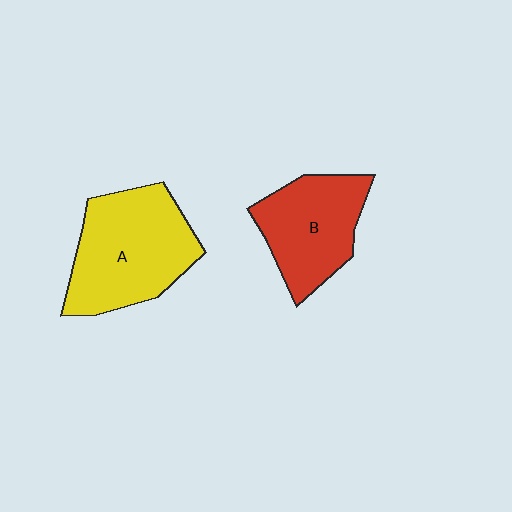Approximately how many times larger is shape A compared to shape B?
Approximately 1.3 times.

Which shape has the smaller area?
Shape B (red).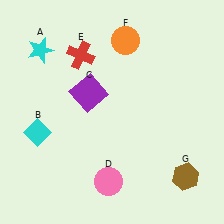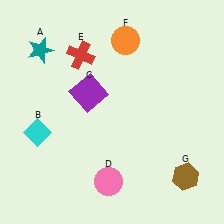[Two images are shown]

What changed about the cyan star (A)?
In Image 1, A is cyan. In Image 2, it changed to teal.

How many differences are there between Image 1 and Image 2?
There is 1 difference between the two images.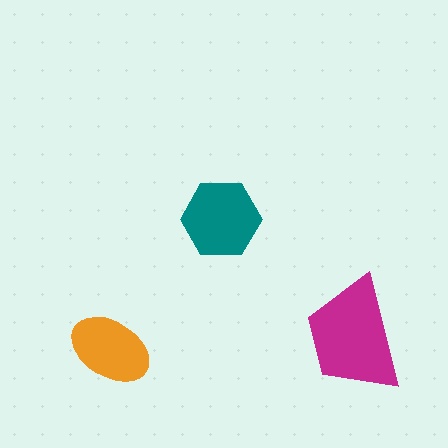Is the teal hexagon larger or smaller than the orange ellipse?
Larger.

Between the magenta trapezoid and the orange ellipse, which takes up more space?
The magenta trapezoid.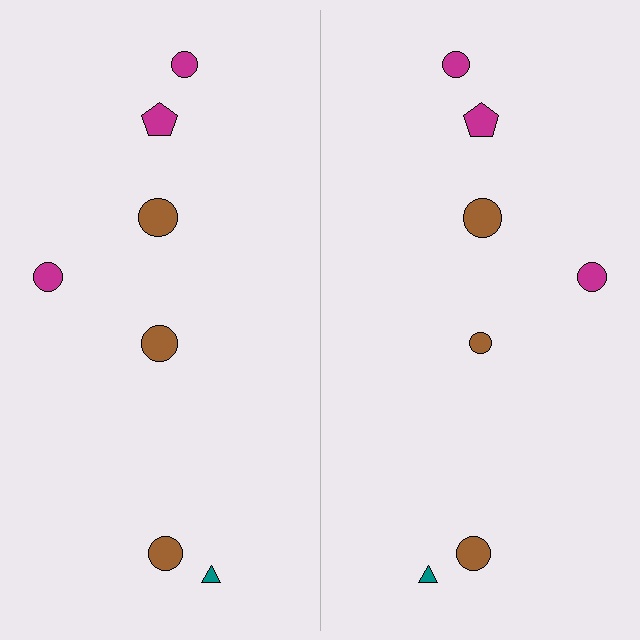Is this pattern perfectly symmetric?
No, the pattern is not perfectly symmetric. The brown circle on the right side has a different size than its mirror counterpart.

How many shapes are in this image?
There are 14 shapes in this image.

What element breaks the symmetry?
The brown circle on the right side has a different size than its mirror counterpart.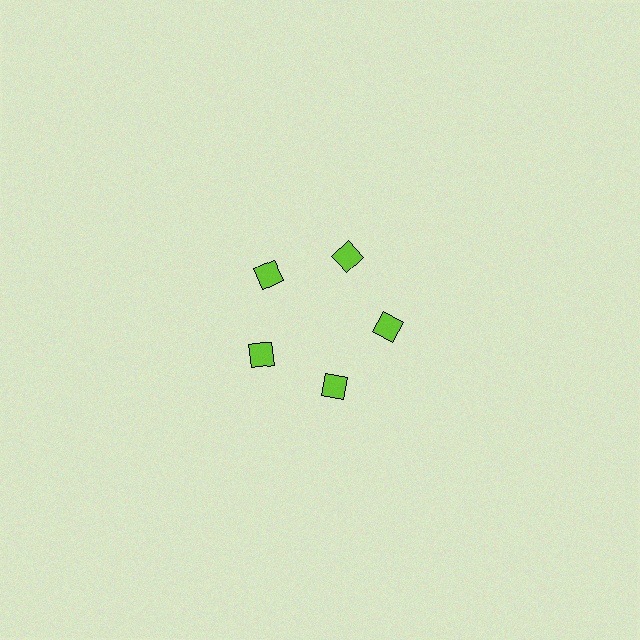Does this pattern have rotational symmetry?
Yes, this pattern has 5-fold rotational symmetry. It looks the same after rotating 72 degrees around the center.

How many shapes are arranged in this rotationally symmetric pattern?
There are 5 shapes, arranged in 5 groups of 1.